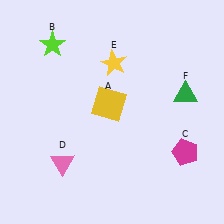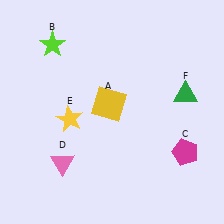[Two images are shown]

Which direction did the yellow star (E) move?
The yellow star (E) moved down.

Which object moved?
The yellow star (E) moved down.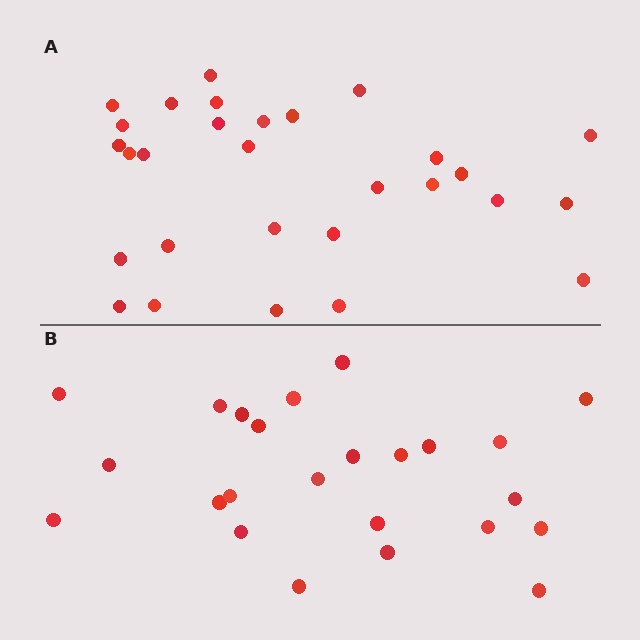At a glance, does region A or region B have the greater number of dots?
Region A (the top region) has more dots.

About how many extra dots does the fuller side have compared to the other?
Region A has about 5 more dots than region B.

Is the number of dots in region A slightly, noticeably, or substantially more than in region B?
Region A has only slightly more — the two regions are fairly close. The ratio is roughly 1.2 to 1.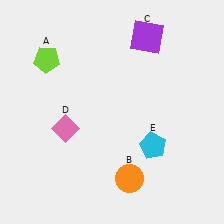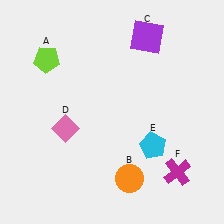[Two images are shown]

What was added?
A magenta cross (F) was added in Image 2.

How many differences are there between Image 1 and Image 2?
There is 1 difference between the two images.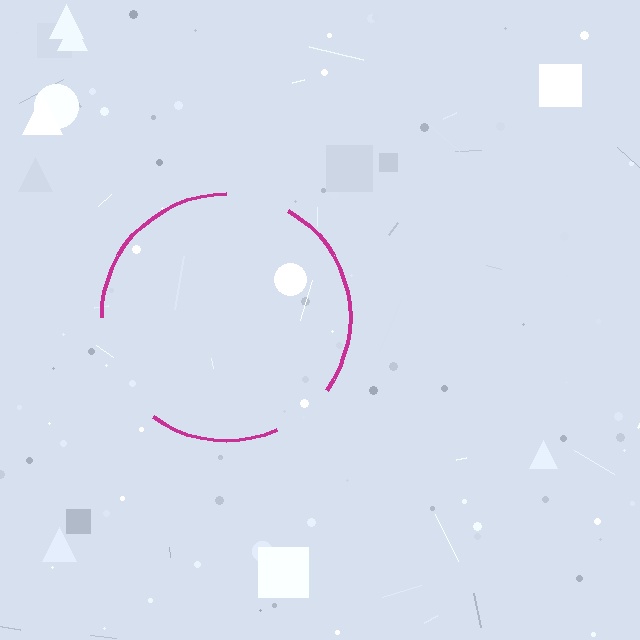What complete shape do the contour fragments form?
The contour fragments form a circle.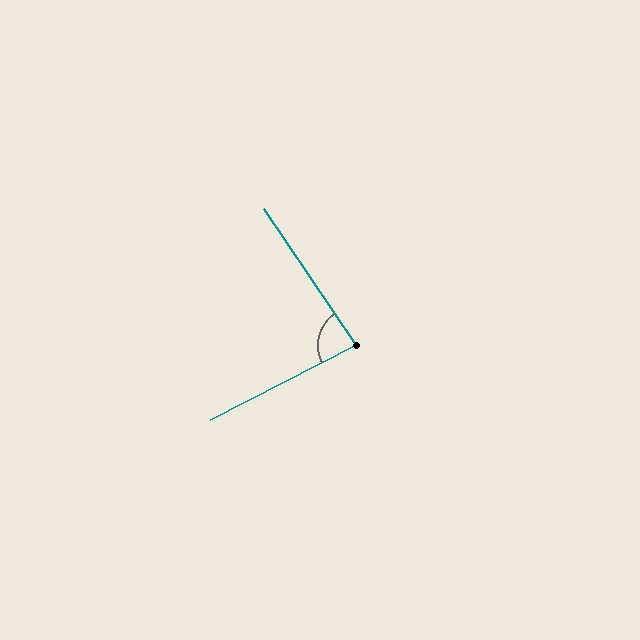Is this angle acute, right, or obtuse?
It is acute.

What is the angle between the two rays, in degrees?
Approximately 83 degrees.